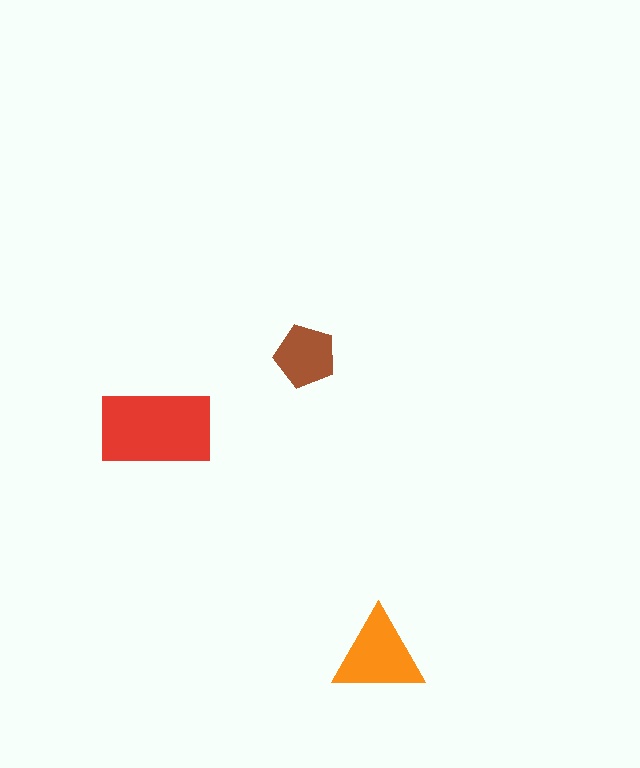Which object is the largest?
The red rectangle.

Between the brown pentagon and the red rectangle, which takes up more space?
The red rectangle.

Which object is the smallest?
The brown pentagon.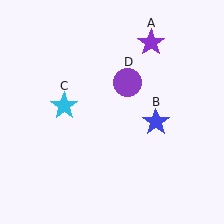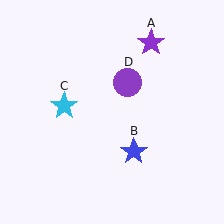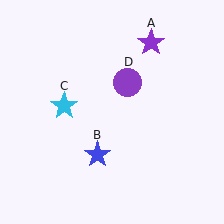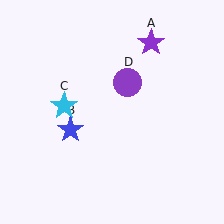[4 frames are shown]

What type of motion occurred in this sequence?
The blue star (object B) rotated clockwise around the center of the scene.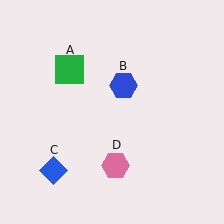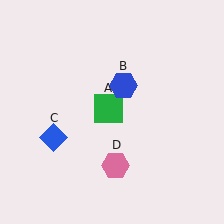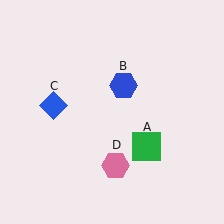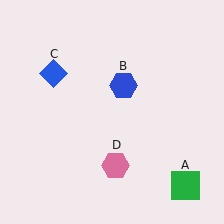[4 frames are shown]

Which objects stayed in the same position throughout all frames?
Blue hexagon (object B) and pink hexagon (object D) remained stationary.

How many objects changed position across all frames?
2 objects changed position: green square (object A), blue diamond (object C).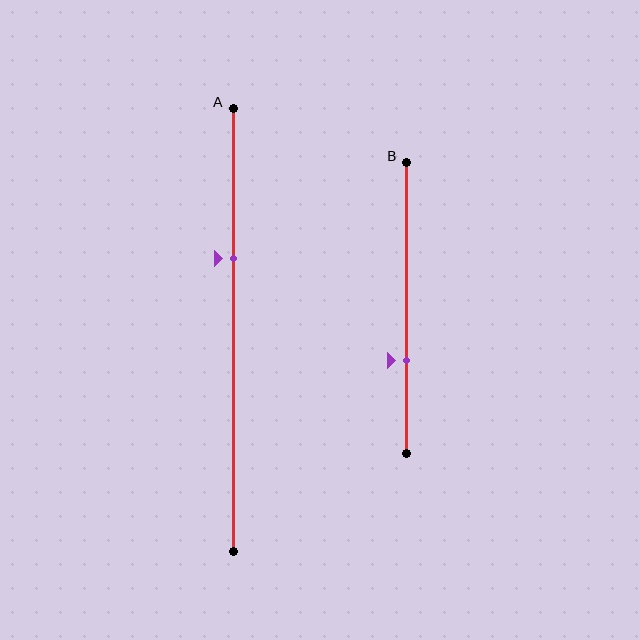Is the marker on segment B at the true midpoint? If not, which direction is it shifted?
No, the marker on segment B is shifted downward by about 18% of the segment length.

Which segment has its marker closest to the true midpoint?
Segment A has its marker closest to the true midpoint.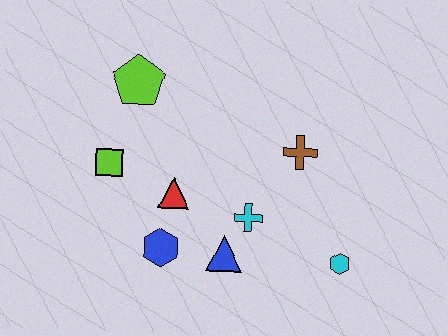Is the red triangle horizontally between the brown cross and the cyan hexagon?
No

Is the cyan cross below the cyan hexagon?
No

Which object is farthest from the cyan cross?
The lime pentagon is farthest from the cyan cross.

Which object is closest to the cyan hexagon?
The cyan cross is closest to the cyan hexagon.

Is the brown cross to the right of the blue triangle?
Yes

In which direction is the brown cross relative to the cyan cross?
The brown cross is above the cyan cross.